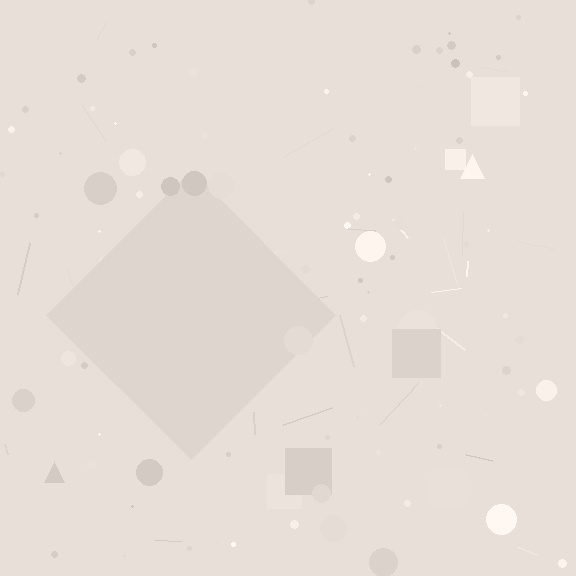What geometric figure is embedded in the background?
A diamond is embedded in the background.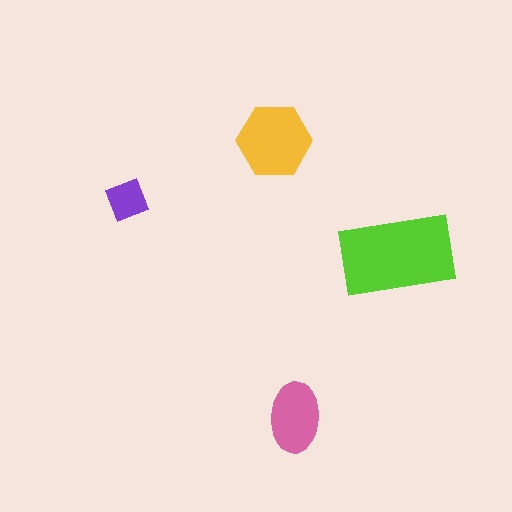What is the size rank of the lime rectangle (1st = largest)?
1st.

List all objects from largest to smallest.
The lime rectangle, the yellow hexagon, the pink ellipse, the purple square.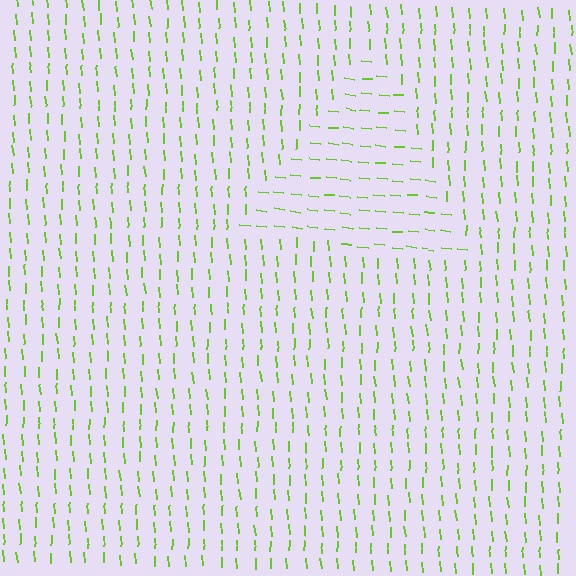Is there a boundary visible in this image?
Yes, there is a texture boundary formed by a change in line orientation.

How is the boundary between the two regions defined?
The boundary is defined purely by a change in line orientation (approximately 80 degrees difference). All lines are the same color and thickness.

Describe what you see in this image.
The image is filled with small lime line segments. A triangle region in the image has lines oriented differently from the surrounding lines, creating a visible texture boundary.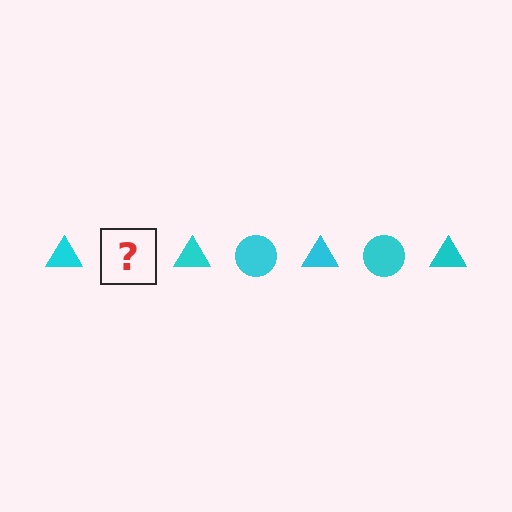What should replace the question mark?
The question mark should be replaced with a cyan circle.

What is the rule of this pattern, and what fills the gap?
The rule is that the pattern cycles through triangle, circle shapes in cyan. The gap should be filled with a cyan circle.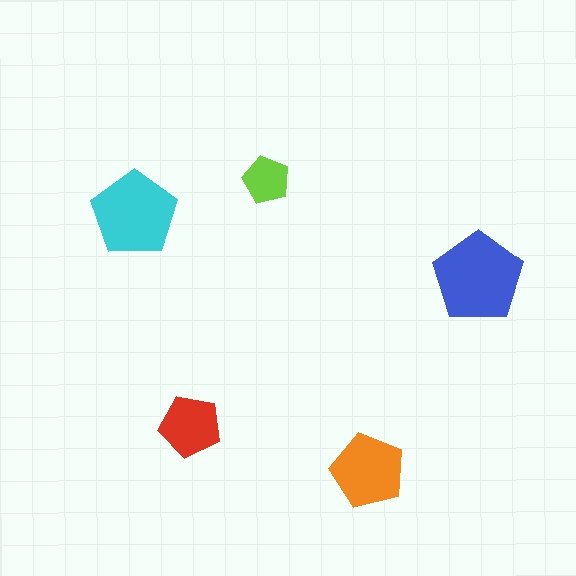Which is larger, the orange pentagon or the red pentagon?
The orange one.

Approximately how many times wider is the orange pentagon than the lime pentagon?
About 1.5 times wider.